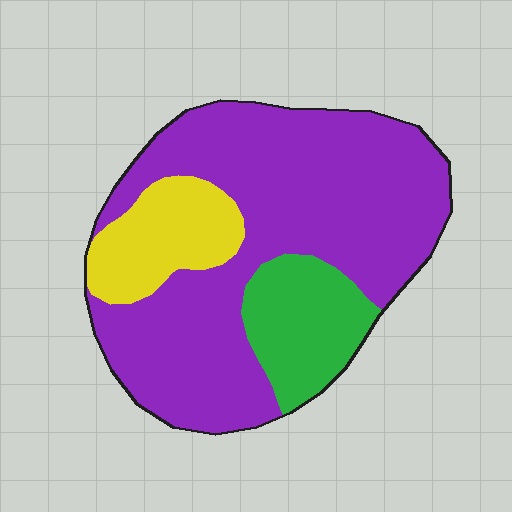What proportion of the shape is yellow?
Yellow covers around 15% of the shape.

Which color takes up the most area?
Purple, at roughly 70%.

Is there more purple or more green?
Purple.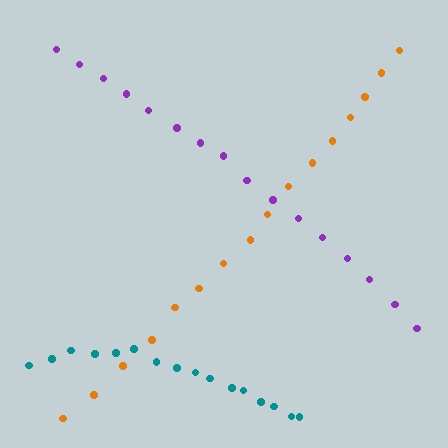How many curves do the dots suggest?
There are 3 distinct paths.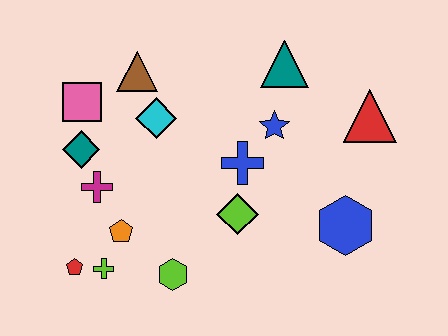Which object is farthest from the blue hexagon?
The pink square is farthest from the blue hexagon.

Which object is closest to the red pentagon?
The lime cross is closest to the red pentagon.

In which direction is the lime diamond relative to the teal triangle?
The lime diamond is below the teal triangle.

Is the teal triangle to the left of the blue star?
No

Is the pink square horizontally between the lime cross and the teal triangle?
No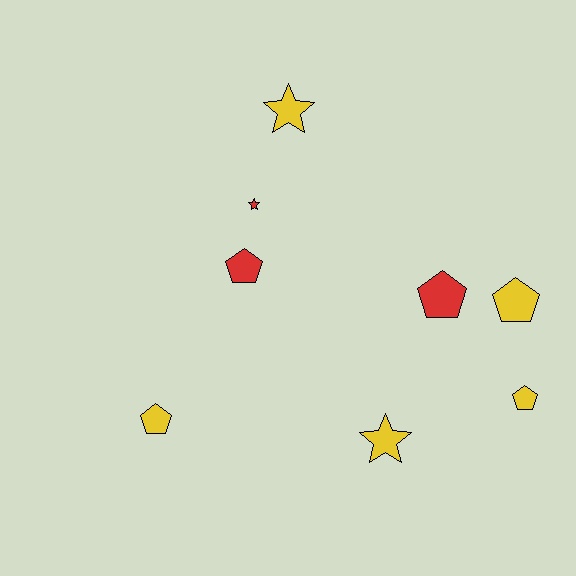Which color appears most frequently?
Yellow, with 5 objects.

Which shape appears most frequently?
Pentagon, with 5 objects.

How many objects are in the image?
There are 8 objects.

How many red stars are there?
There is 1 red star.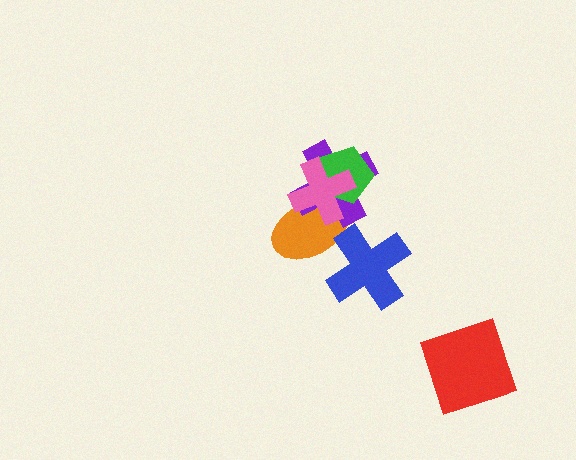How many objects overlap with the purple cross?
3 objects overlap with the purple cross.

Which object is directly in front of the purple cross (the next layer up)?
The green pentagon is directly in front of the purple cross.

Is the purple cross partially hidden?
Yes, it is partially covered by another shape.